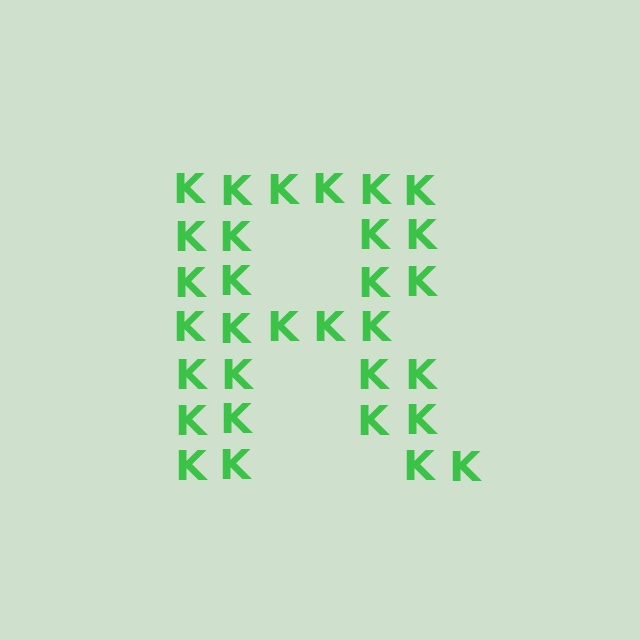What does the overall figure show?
The overall figure shows the letter R.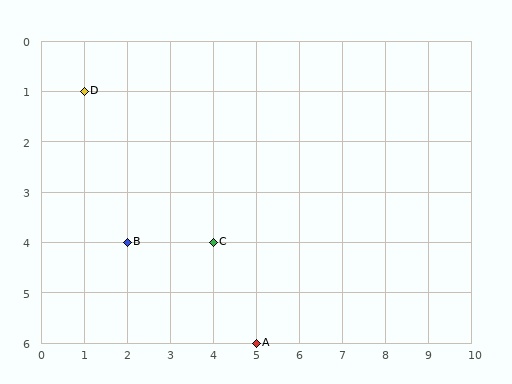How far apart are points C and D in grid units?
Points C and D are 3 columns and 3 rows apart (about 4.2 grid units diagonally).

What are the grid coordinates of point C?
Point C is at grid coordinates (4, 4).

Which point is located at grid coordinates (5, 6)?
Point A is at (5, 6).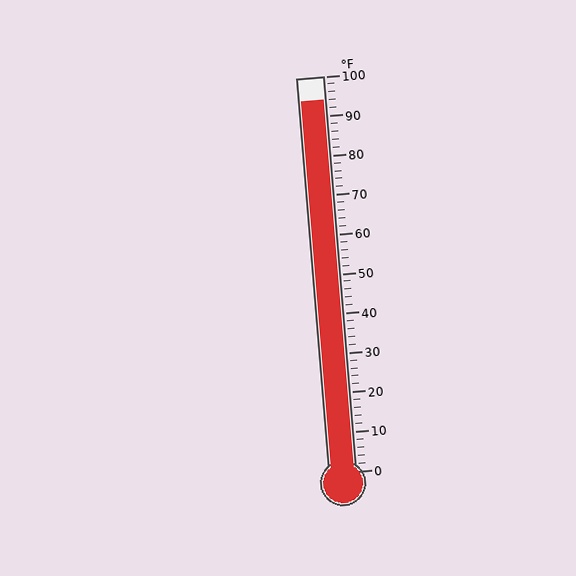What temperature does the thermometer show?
The thermometer shows approximately 94°F.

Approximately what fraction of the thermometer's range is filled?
The thermometer is filled to approximately 95% of its range.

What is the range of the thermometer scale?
The thermometer scale ranges from 0°F to 100°F.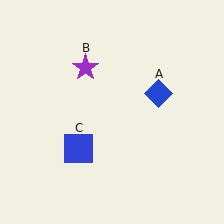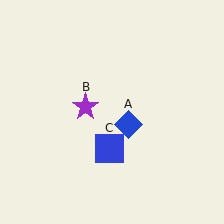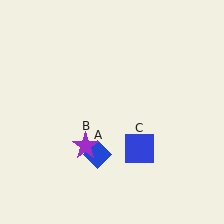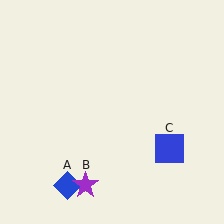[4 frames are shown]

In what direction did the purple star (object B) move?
The purple star (object B) moved down.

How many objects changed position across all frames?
3 objects changed position: blue diamond (object A), purple star (object B), blue square (object C).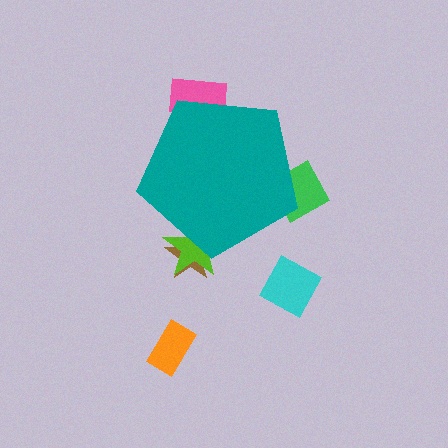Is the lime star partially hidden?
Yes, the lime star is partially hidden behind the teal pentagon.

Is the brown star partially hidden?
Yes, the brown star is partially hidden behind the teal pentagon.